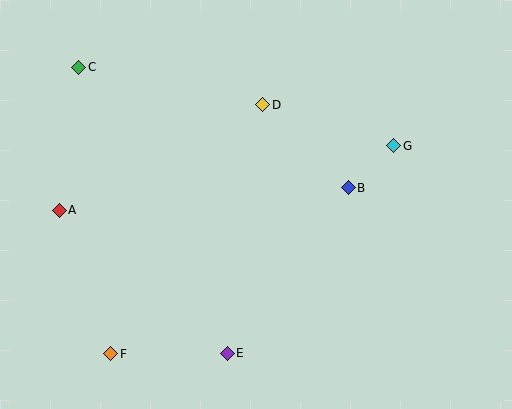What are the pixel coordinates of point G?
Point G is at (394, 146).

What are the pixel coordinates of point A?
Point A is at (59, 210).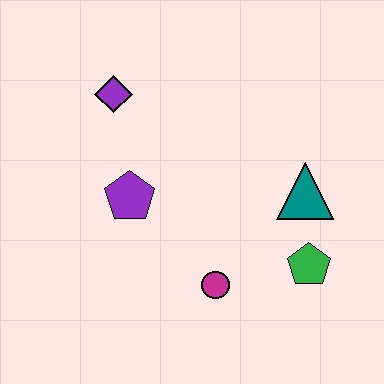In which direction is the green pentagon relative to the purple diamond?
The green pentagon is to the right of the purple diamond.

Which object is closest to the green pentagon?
The teal triangle is closest to the green pentagon.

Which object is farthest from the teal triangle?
The purple diamond is farthest from the teal triangle.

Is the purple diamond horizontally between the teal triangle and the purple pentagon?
No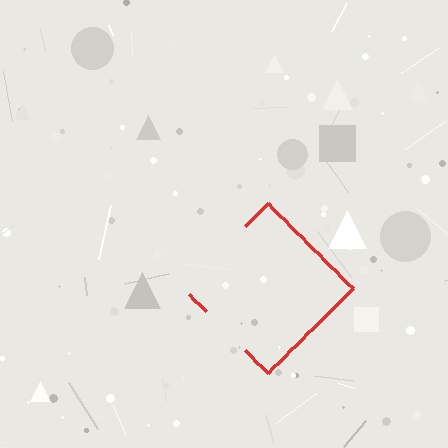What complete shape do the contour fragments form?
The contour fragments form a diamond.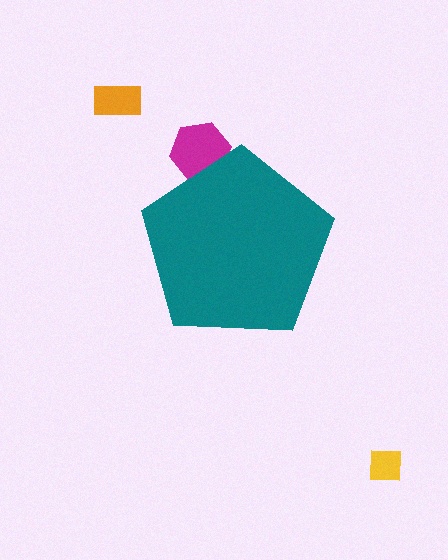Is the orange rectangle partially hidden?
No, the orange rectangle is fully visible.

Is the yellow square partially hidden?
No, the yellow square is fully visible.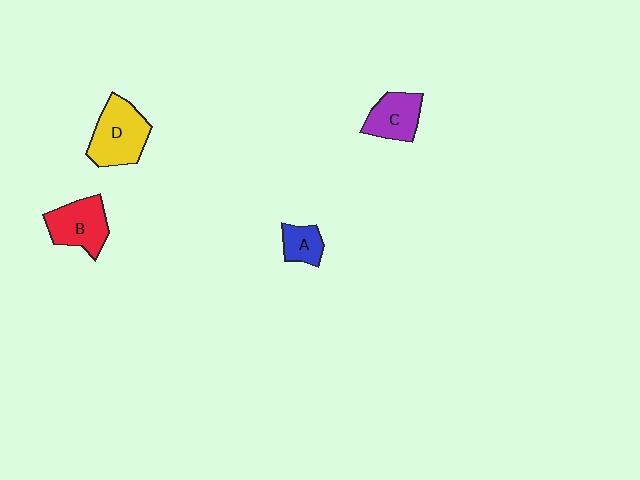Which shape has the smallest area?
Shape A (blue).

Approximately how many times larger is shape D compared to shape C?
Approximately 1.5 times.